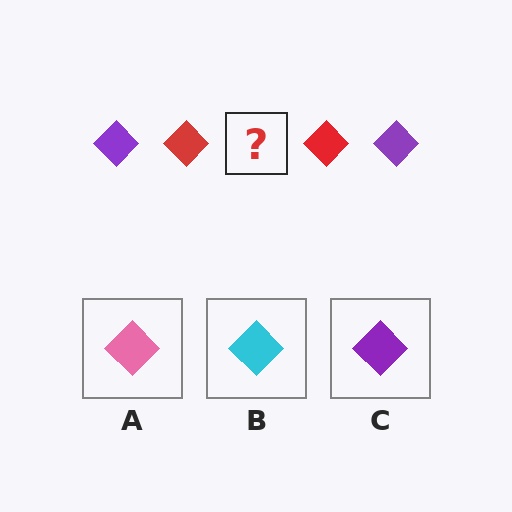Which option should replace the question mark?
Option C.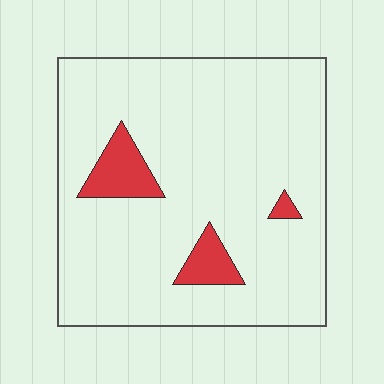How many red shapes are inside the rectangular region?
3.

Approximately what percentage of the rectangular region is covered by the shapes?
Approximately 10%.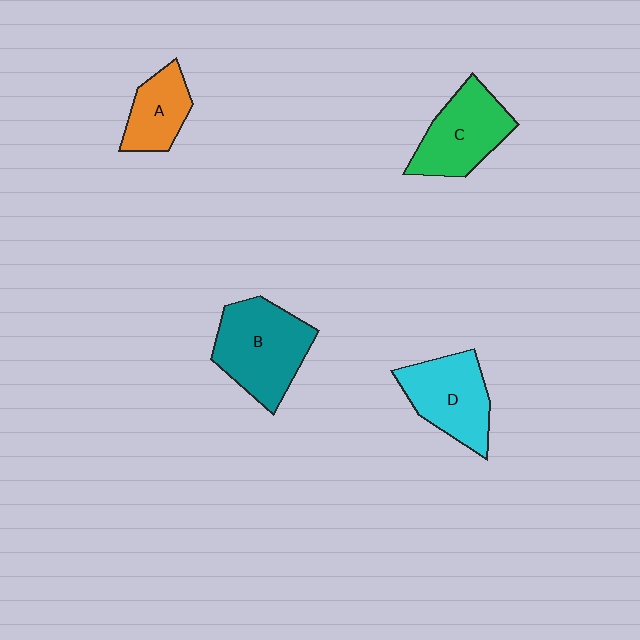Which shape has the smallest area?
Shape A (orange).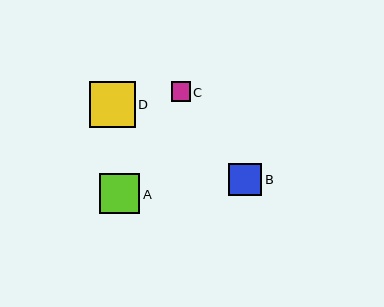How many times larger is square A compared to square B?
Square A is approximately 1.2 times the size of square B.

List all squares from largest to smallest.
From largest to smallest: D, A, B, C.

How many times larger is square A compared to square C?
Square A is approximately 2.1 times the size of square C.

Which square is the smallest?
Square C is the smallest with a size of approximately 19 pixels.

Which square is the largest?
Square D is the largest with a size of approximately 46 pixels.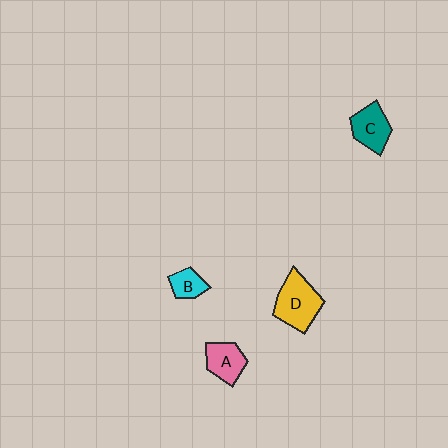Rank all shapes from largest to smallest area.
From largest to smallest: D (yellow), C (teal), A (pink), B (cyan).